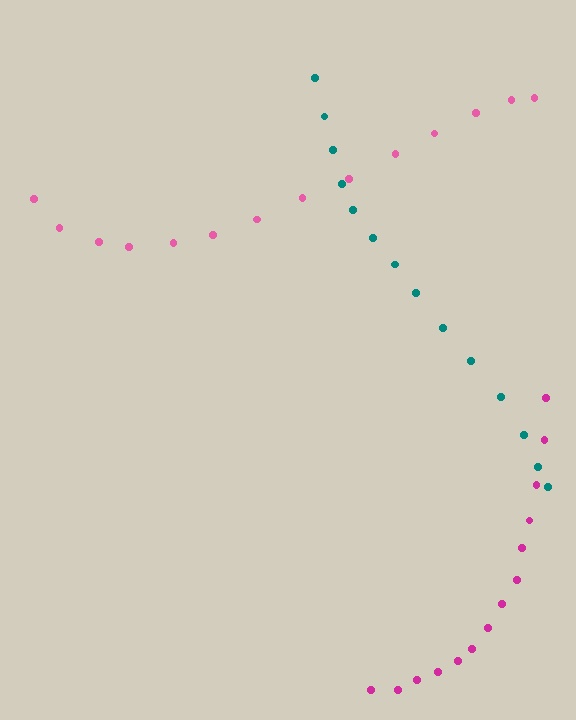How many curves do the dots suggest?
There are 3 distinct paths.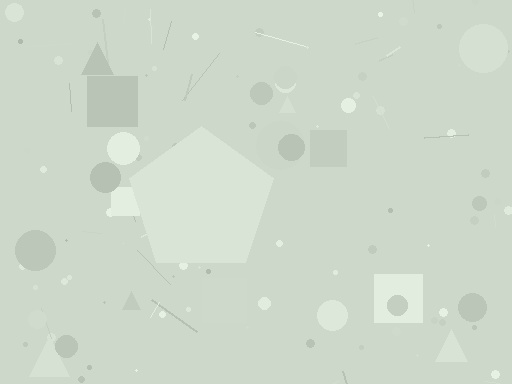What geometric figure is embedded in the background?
A pentagon is embedded in the background.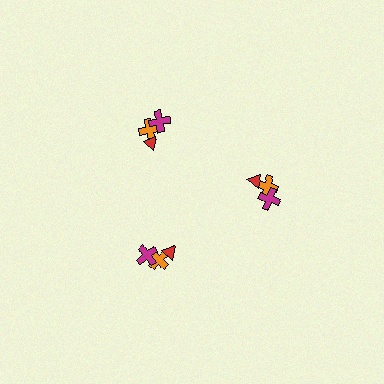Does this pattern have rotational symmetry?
Yes, this pattern has 3-fold rotational symmetry. It looks the same after rotating 120 degrees around the center.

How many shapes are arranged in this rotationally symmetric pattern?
There are 9 shapes, arranged in 3 groups of 3.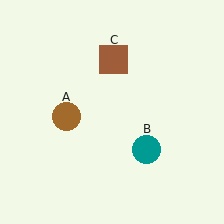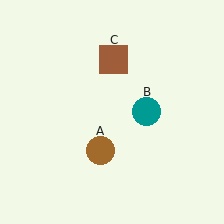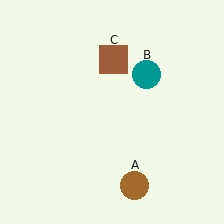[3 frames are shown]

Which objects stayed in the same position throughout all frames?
Brown square (object C) remained stationary.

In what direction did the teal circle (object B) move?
The teal circle (object B) moved up.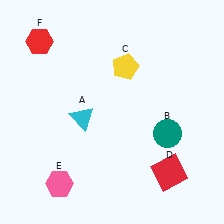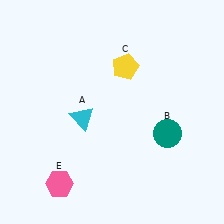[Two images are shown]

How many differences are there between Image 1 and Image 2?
There are 2 differences between the two images.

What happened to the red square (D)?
The red square (D) was removed in Image 2. It was in the bottom-right area of Image 1.